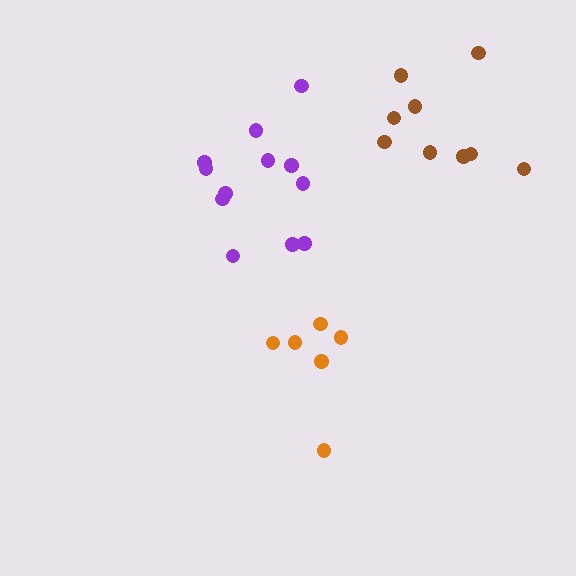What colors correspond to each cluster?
The clusters are colored: purple, brown, orange.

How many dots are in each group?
Group 1: 12 dots, Group 2: 9 dots, Group 3: 6 dots (27 total).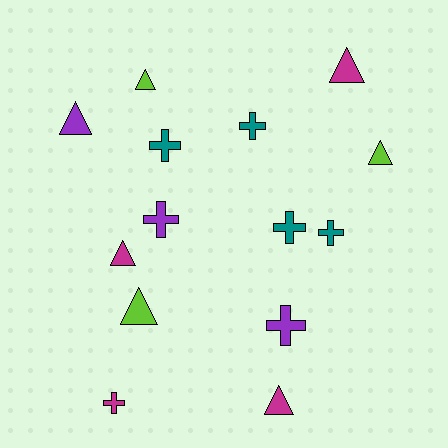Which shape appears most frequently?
Cross, with 7 objects.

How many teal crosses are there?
There are 4 teal crosses.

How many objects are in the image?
There are 14 objects.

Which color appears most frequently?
Teal, with 4 objects.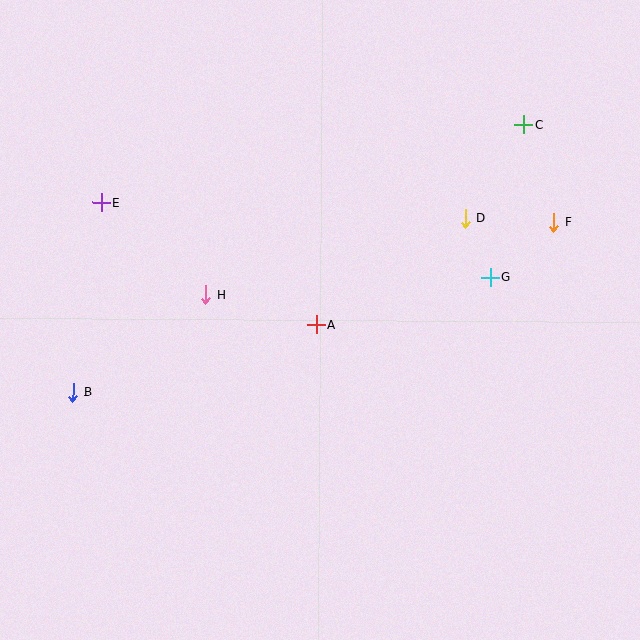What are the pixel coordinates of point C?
Point C is at (524, 125).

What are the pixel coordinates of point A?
Point A is at (316, 325).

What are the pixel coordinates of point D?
Point D is at (465, 218).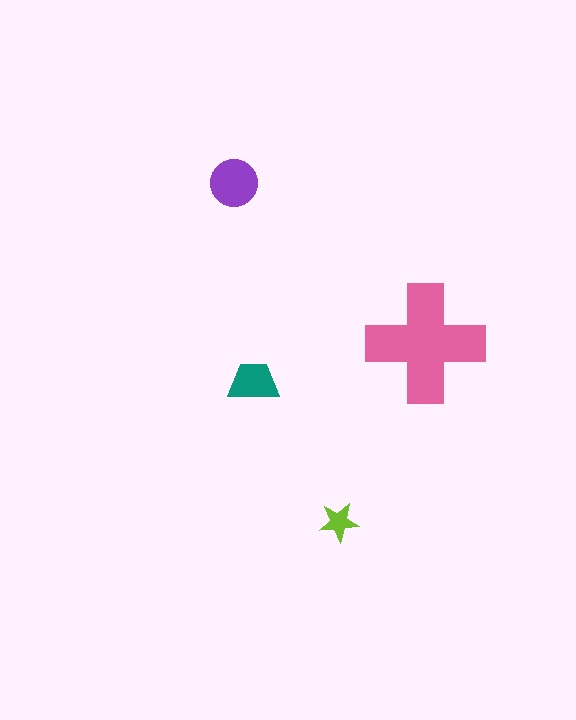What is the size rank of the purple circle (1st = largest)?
2nd.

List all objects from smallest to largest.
The lime star, the teal trapezoid, the purple circle, the pink cross.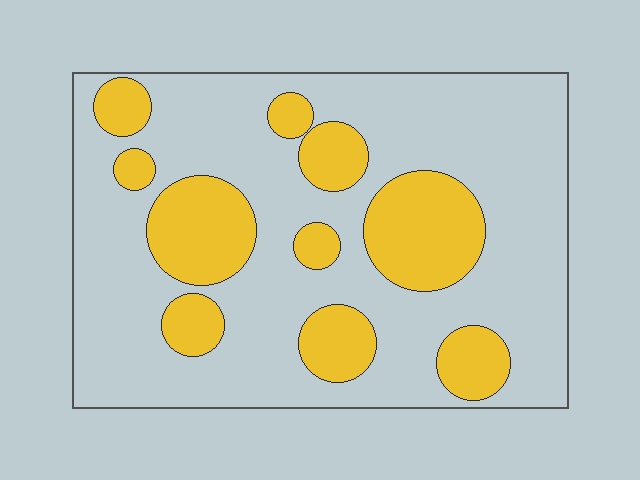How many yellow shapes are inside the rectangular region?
10.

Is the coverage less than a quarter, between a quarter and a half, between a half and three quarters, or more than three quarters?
Between a quarter and a half.